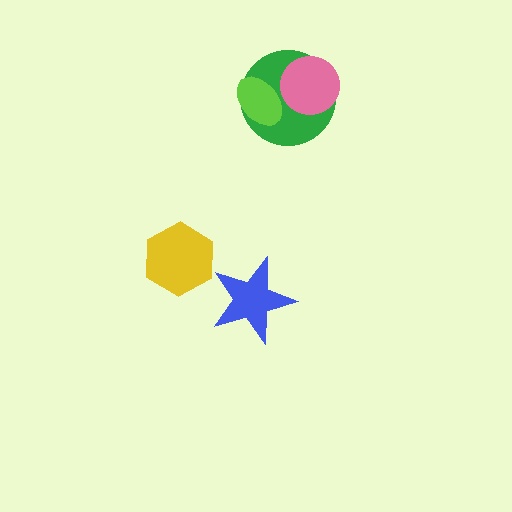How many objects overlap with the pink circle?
1 object overlaps with the pink circle.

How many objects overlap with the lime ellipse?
1 object overlaps with the lime ellipse.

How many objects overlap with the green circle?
2 objects overlap with the green circle.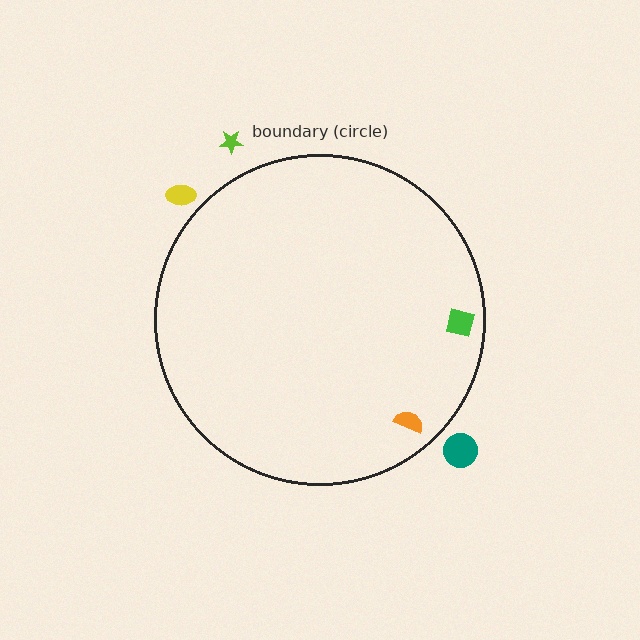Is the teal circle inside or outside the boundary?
Outside.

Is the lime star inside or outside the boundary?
Outside.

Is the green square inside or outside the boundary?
Inside.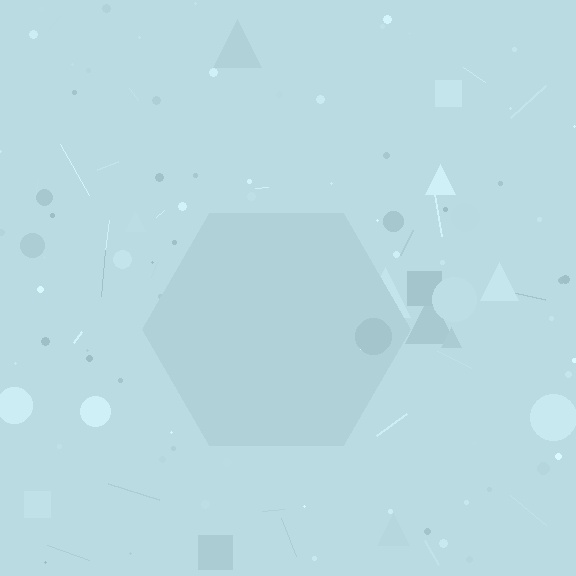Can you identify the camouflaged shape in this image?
The camouflaged shape is a hexagon.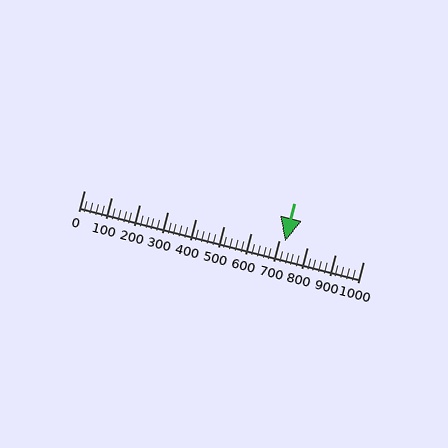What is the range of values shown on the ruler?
The ruler shows values from 0 to 1000.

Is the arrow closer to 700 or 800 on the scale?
The arrow is closer to 700.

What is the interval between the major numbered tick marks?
The major tick marks are spaced 100 units apart.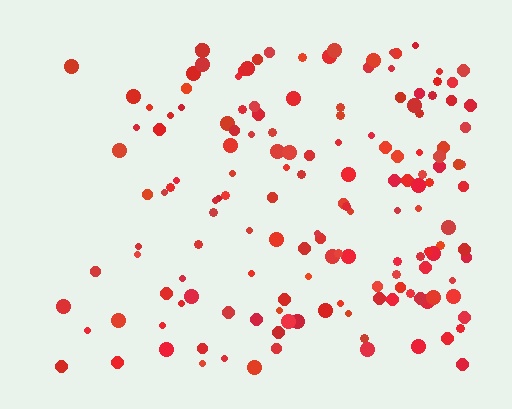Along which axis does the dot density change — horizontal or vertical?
Horizontal.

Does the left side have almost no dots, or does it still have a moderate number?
Still a moderate number, just noticeably fewer than the right.